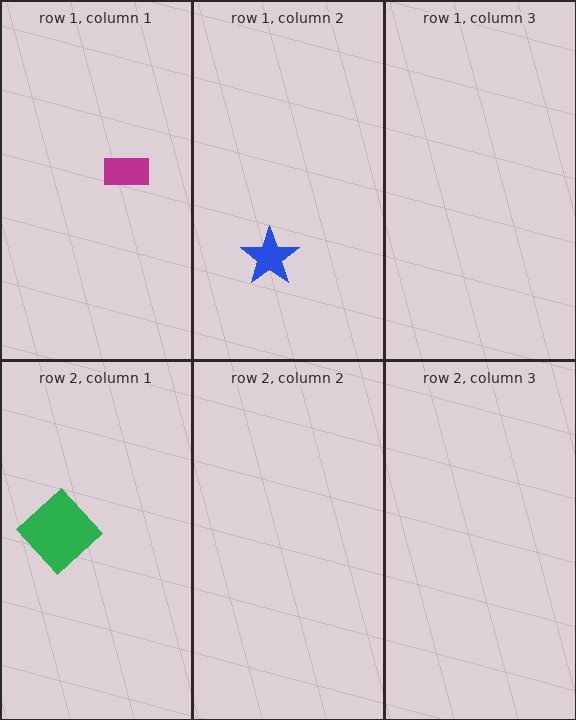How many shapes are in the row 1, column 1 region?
1.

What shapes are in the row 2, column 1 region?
The green diamond.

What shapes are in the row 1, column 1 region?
The magenta rectangle.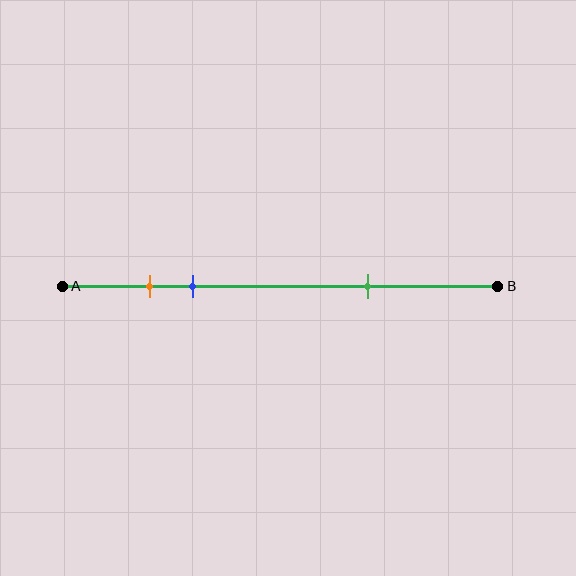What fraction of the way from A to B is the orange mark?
The orange mark is approximately 20% (0.2) of the way from A to B.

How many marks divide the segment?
There are 3 marks dividing the segment.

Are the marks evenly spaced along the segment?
No, the marks are not evenly spaced.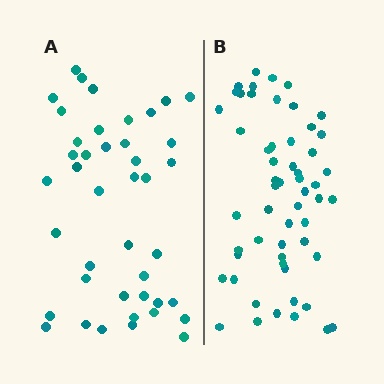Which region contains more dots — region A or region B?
Region B (the right region) has more dots.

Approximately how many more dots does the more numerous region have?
Region B has approximately 15 more dots than region A.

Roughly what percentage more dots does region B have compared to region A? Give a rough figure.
About 35% more.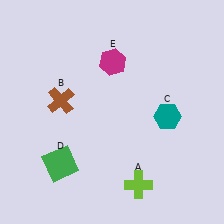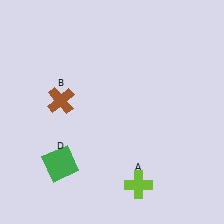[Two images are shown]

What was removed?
The magenta hexagon (E), the teal hexagon (C) were removed in Image 2.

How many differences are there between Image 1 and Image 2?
There are 2 differences between the two images.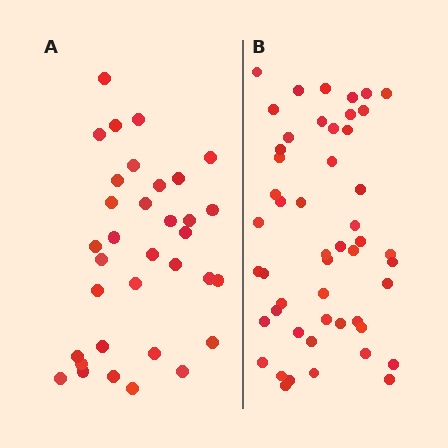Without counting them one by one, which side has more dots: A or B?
Region B (the right region) has more dots.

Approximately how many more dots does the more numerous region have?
Region B has approximately 15 more dots than region A.